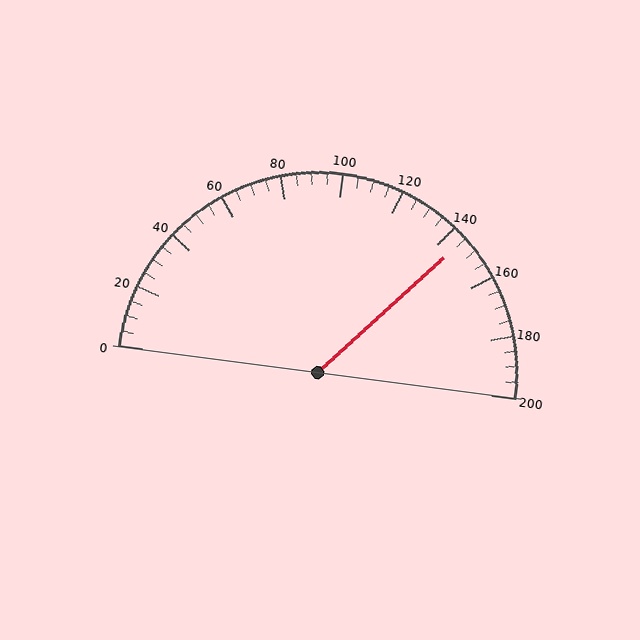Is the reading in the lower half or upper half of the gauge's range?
The reading is in the upper half of the range (0 to 200).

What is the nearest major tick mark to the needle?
The nearest major tick mark is 140.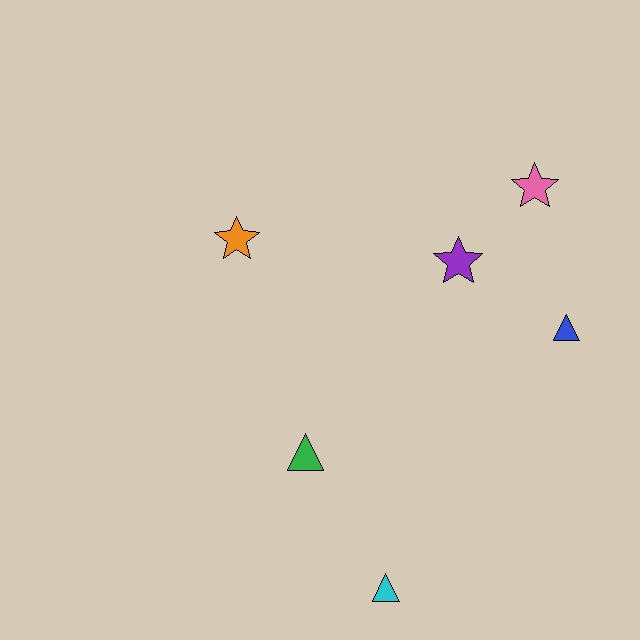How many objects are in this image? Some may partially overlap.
There are 6 objects.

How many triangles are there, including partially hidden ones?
There are 3 triangles.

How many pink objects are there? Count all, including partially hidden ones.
There is 1 pink object.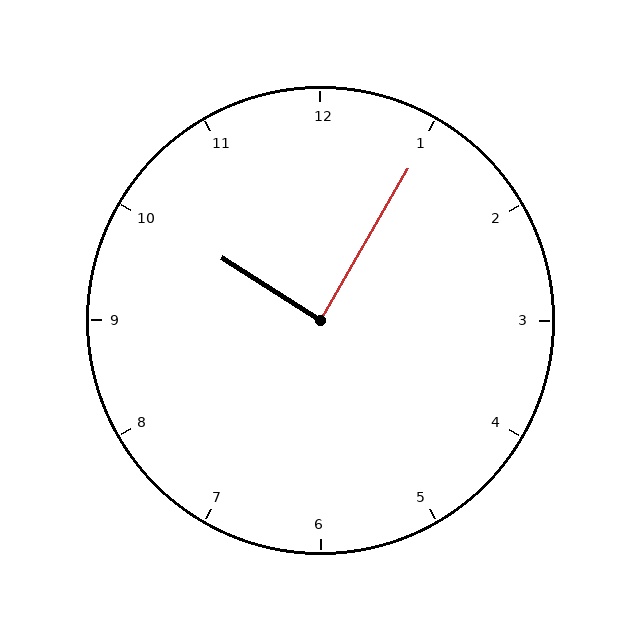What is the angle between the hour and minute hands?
Approximately 88 degrees.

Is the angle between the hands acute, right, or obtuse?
It is right.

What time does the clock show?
10:05.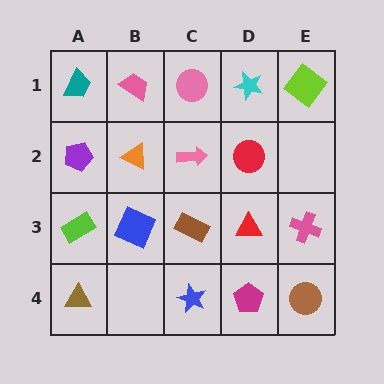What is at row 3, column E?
A pink cross.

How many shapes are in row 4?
4 shapes.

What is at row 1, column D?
A cyan star.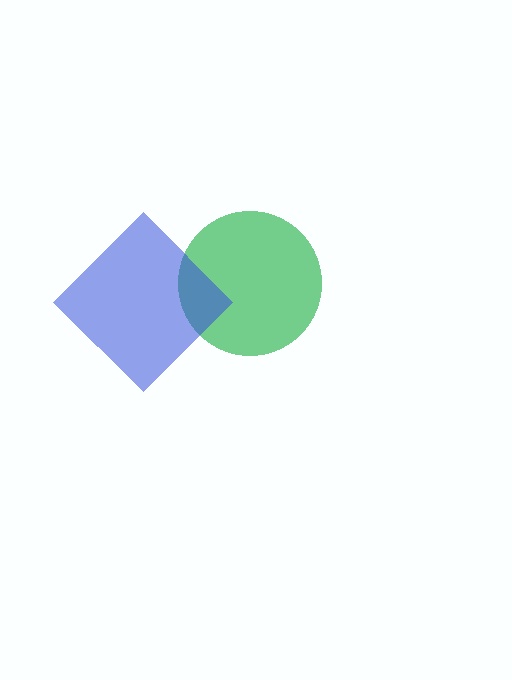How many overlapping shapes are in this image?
There are 2 overlapping shapes in the image.